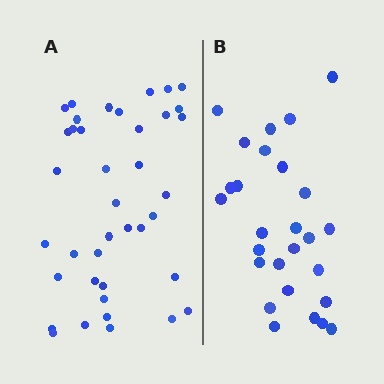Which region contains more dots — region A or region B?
Region A (the left region) has more dots.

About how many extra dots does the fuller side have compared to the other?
Region A has roughly 12 or so more dots than region B.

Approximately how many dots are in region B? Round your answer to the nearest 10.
About 30 dots. (The exact count is 27, which rounds to 30.)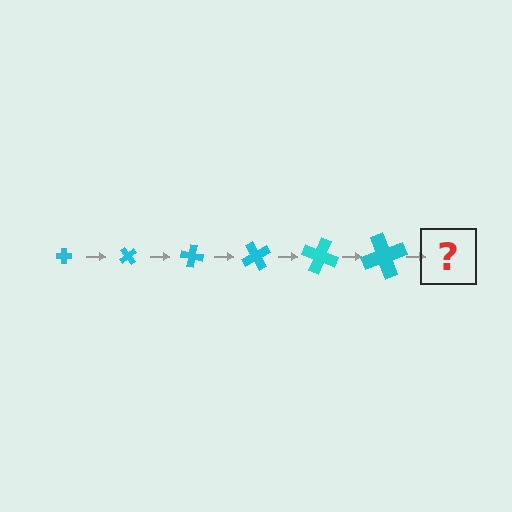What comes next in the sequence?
The next element should be a cross, larger than the previous one and rotated 300 degrees from the start.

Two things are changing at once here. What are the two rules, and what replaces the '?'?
The two rules are that the cross grows larger each step and it rotates 50 degrees each step. The '?' should be a cross, larger than the previous one and rotated 300 degrees from the start.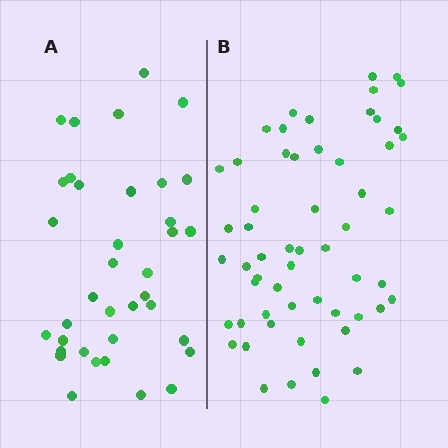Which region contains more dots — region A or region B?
Region B (the right region) has more dots.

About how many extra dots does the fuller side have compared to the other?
Region B has approximately 20 more dots than region A.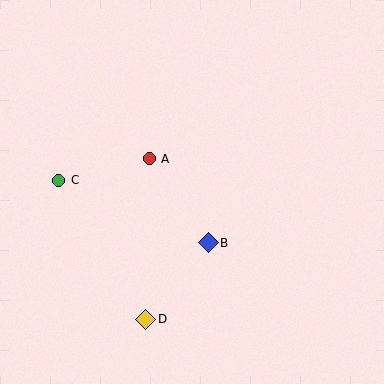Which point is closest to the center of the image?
Point B at (208, 243) is closest to the center.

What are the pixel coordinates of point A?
Point A is at (149, 159).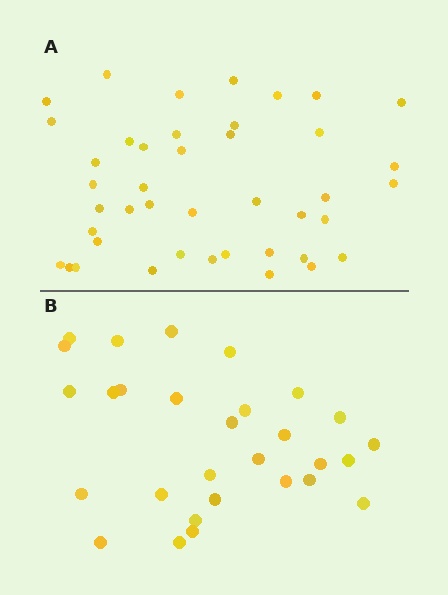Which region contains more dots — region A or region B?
Region A (the top region) has more dots.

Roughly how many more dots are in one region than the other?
Region A has approximately 15 more dots than region B.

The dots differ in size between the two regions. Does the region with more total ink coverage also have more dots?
No. Region B has more total ink coverage because its dots are larger, but region A actually contains more individual dots. Total area can be misleading — the number of items is what matters here.